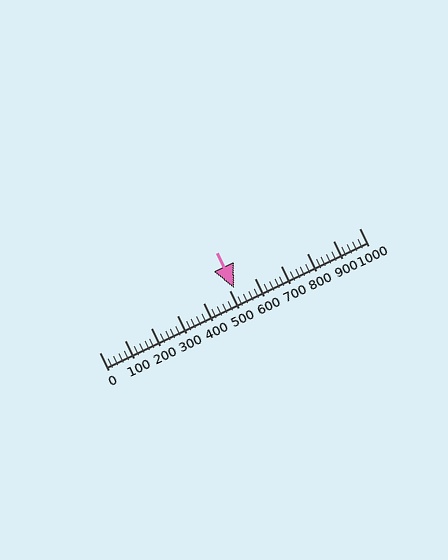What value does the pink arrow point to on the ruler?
The pink arrow points to approximately 520.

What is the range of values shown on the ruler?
The ruler shows values from 0 to 1000.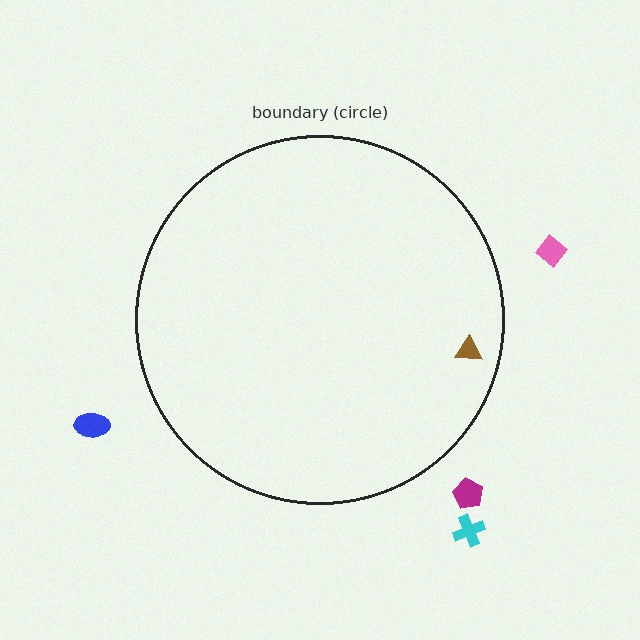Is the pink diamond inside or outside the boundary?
Outside.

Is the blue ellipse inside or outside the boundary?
Outside.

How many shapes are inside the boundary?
1 inside, 4 outside.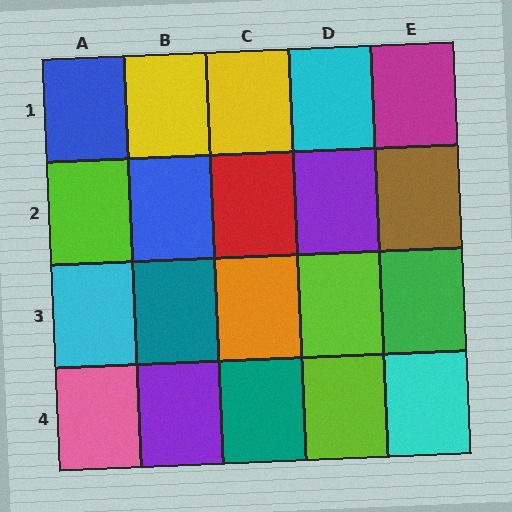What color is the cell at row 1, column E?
Magenta.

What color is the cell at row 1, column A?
Blue.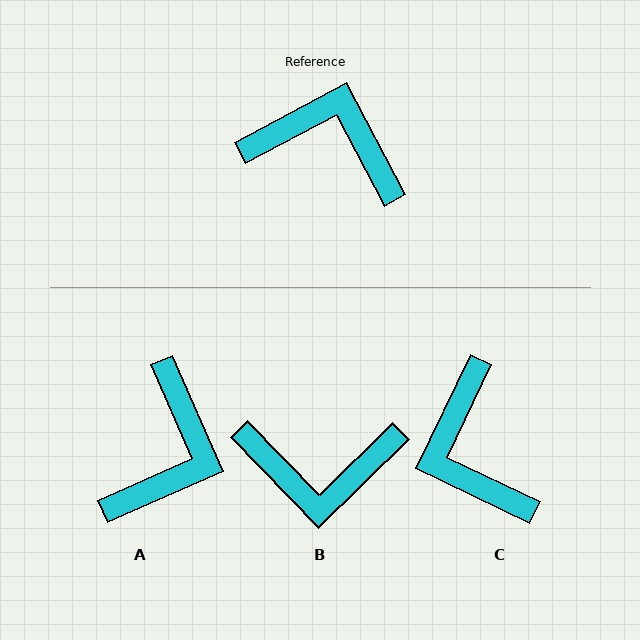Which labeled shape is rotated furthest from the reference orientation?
B, about 164 degrees away.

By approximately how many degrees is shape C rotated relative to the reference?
Approximately 126 degrees counter-clockwise.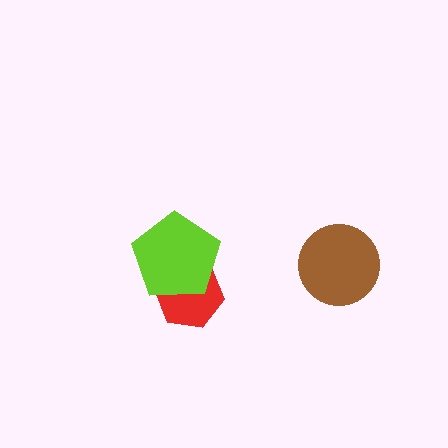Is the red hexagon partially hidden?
Yes, it is partially covered by another shape.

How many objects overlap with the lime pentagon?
1 object overlaps with the lime pentagon.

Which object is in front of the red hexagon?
The lime pentagon is in front of the red hexagon.